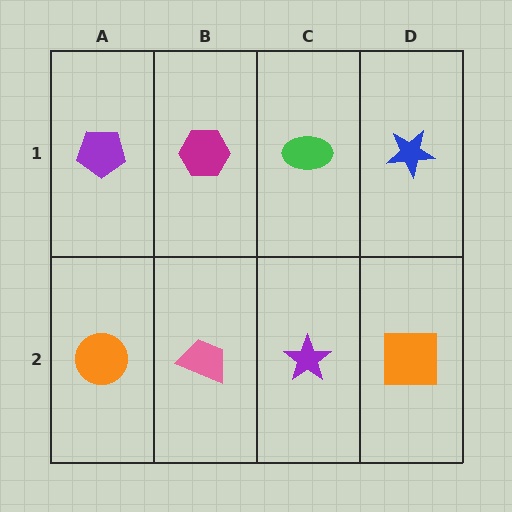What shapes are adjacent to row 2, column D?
A blue star (row 1, column D), a purple star (row 2, column C).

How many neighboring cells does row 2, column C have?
3.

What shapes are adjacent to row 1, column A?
An orange circle (row 2, column A), a magenta hexagon (row 1, column B).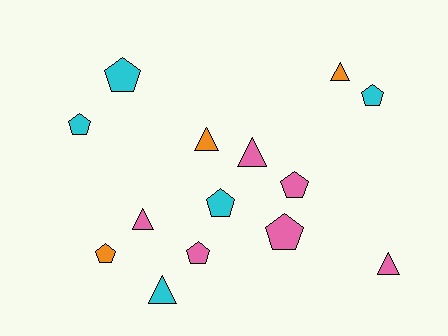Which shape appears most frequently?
Pentagon, with 8 objects.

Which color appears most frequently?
Pink, with 6 objects.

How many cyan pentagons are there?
There are 4 cyan pentagons.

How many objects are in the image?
There are 14 objects.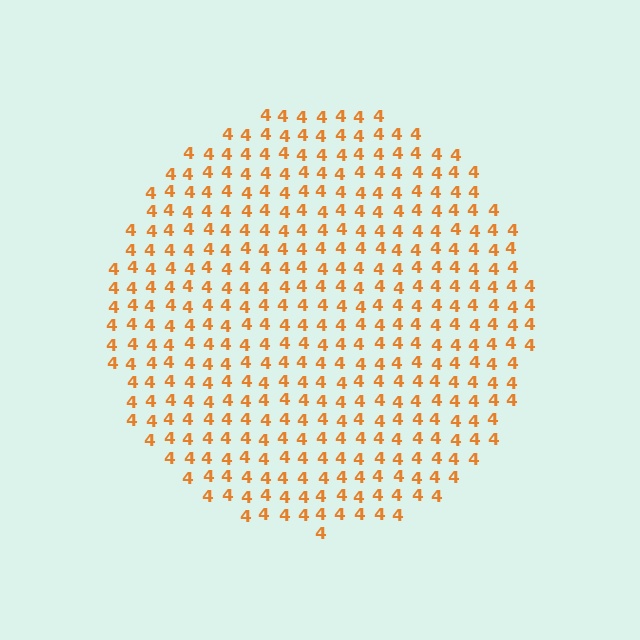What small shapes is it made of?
It is made of small digit 4's.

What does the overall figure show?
The overall figure shows a circle.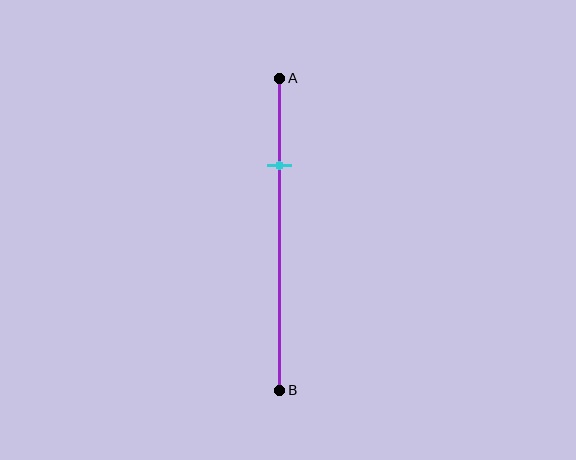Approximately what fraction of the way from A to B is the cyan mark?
The cyan mark is approximately 30% of the way from A to B.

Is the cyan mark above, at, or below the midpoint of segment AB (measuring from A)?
The cyan mark is above the midpoint of segment AB.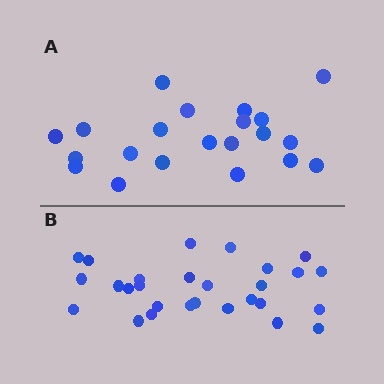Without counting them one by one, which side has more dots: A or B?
Region B (the bottom region) has more dots.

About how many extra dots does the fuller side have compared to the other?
Region B has roughly 8 or so more dots than region A.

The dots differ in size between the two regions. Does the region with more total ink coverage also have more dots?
No. Region A has more total ink coverage because its dots are larger, but region B actually contains more individual dots. Total area can be misleading — the number of items is what matters here.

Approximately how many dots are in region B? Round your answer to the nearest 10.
About 30 dots. (The exact count is 28, which rounds to 30.)